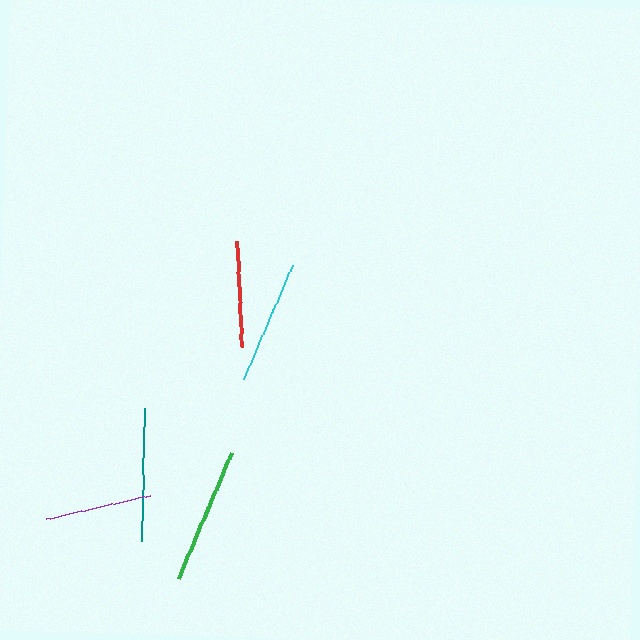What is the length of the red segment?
The red segment is approximately 106 pixels long.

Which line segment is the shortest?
The red line is the shortest at approximately 106 pixels.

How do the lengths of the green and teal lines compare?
The green and teal lines are approximately the same length.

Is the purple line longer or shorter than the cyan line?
The cyan line is longer than the purple line.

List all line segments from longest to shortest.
From longest to shortest: green, teal, cyan, purple, red.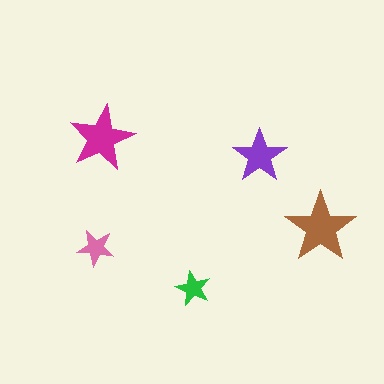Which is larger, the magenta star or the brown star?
The brown one.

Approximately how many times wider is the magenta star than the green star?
About 2 times wider.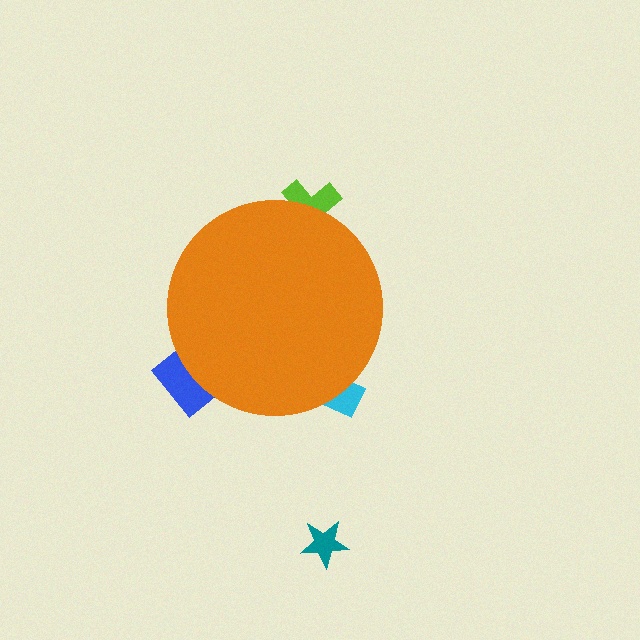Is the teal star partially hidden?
No, the teal star is fully visible.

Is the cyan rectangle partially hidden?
Yes, the cyan rectangle is partially hidden behind the orange circle.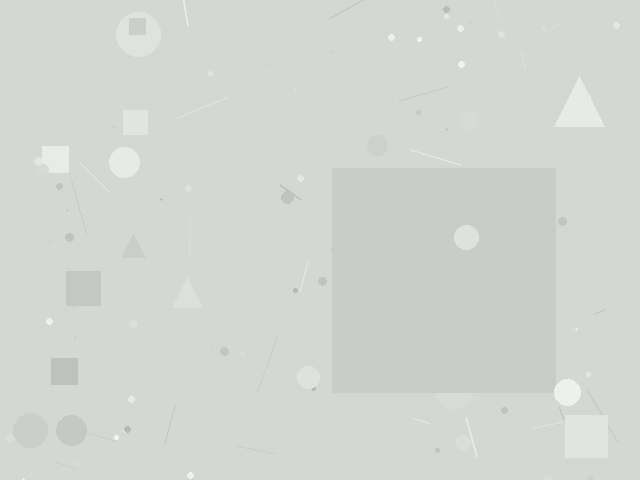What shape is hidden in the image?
A square is hidden in the image.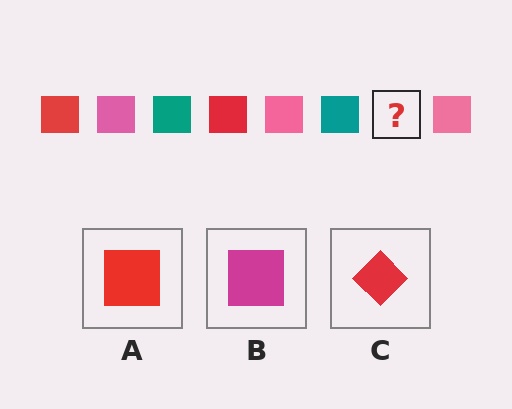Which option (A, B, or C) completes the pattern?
A.